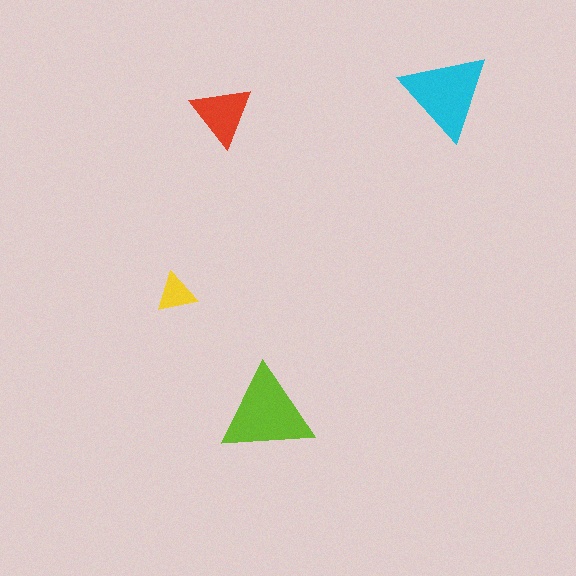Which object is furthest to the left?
The yellow triangle is leftmost.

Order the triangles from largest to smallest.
the lime one, the cyan one, the red one, the yellow one.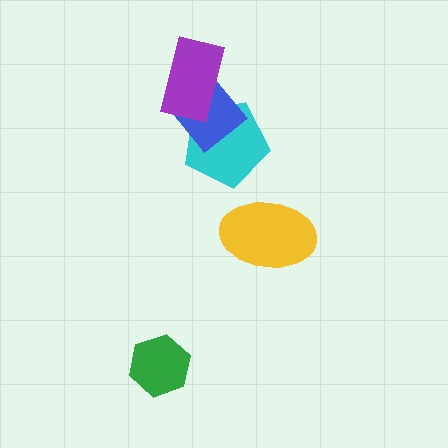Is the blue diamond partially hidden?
Yes, it is partially covered by another shape.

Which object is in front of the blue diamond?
The purple rectangle is in front of the blue diamond.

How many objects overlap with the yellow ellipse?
0 objects overlap with the yellow ellipse.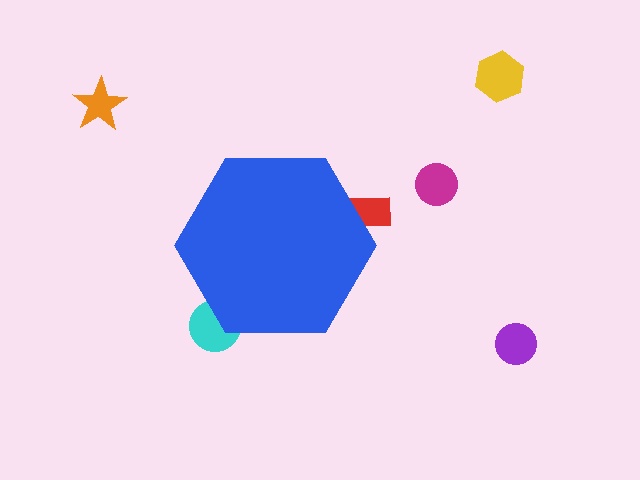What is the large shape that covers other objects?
A blue hexagon.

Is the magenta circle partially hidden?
No, the magenta circle is fully visible.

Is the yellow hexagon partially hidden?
No, the yellow hexagon is fully visible.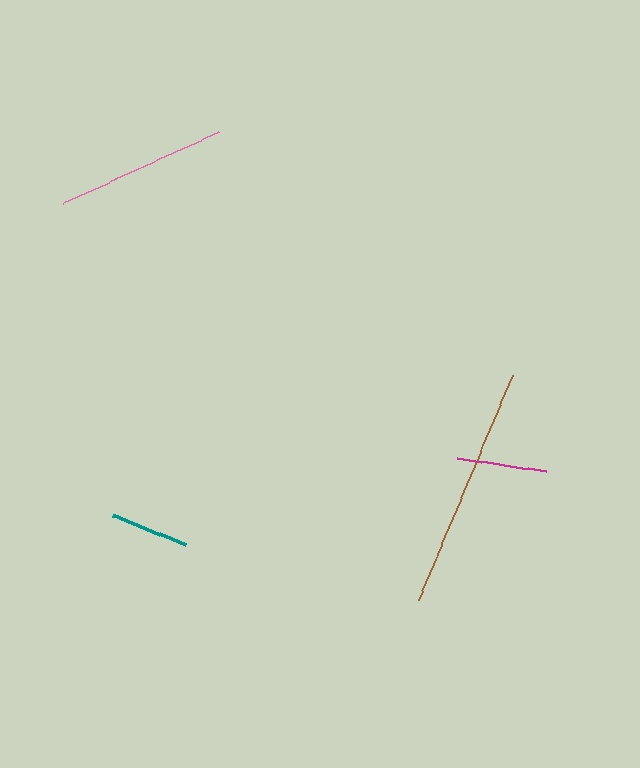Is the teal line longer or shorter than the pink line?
The pink line is longer than the teal line.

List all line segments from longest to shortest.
From longest to shortest: brown, pink, magenta, teal.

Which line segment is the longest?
The brown line is the longest at approximately 244 pixels.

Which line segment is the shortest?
The teal line is the shortest at approximately 79 pixels.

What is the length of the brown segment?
The brown segment is approximately 244 pixels long.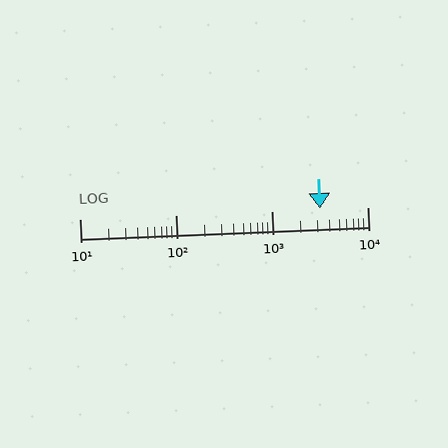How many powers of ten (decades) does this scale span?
The scale spans 3 decades, from 10 to 10000.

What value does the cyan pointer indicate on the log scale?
The pointer indicates approximately 3200.